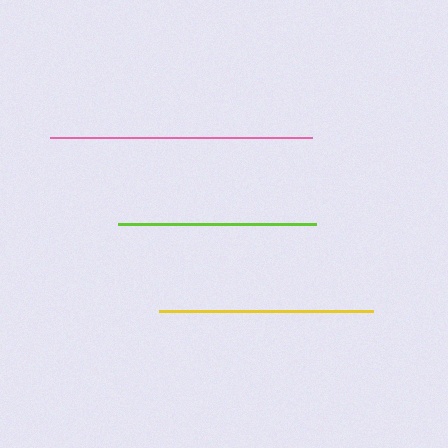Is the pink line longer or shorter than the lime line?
The pink line is longer than the lime line.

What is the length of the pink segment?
The pink segment is approximately 263 pixels long.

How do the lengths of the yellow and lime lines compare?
The yellow and lime lines are approximately the same length.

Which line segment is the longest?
The pink line is the longest at approximately 263 pixels.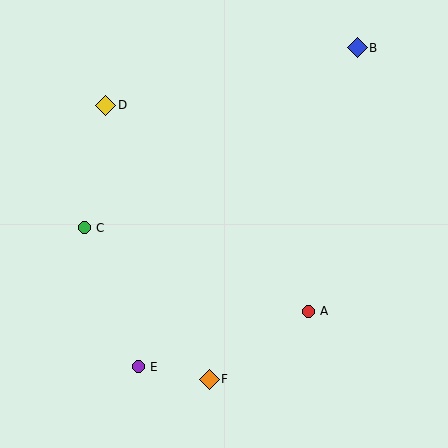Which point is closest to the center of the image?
Point A at (308, 311) is closest to the center.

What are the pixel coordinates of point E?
Point E is at (138, 367).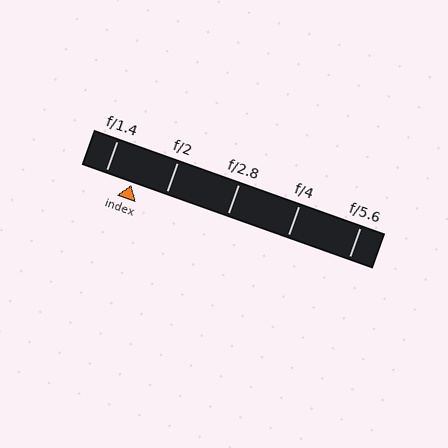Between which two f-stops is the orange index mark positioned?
The index mark is between f/1.4 and f/2.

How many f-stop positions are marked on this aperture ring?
There are 5 f-stop positions marked.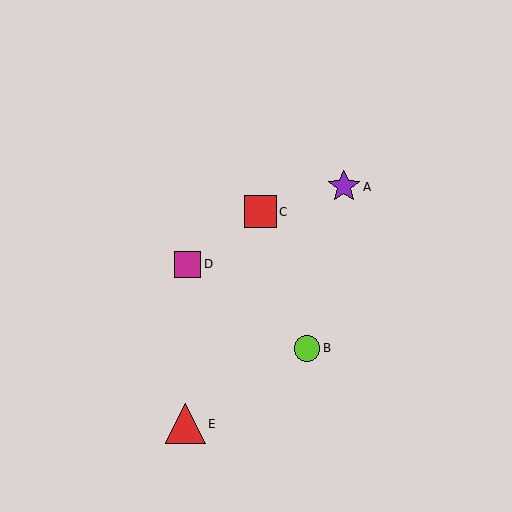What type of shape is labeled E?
Shape E is a red triangle.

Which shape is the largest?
The red triangle (labeled E) is the largest.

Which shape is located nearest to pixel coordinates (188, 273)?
The magenta square (labeled D) at (188, 264) is nearest to that location.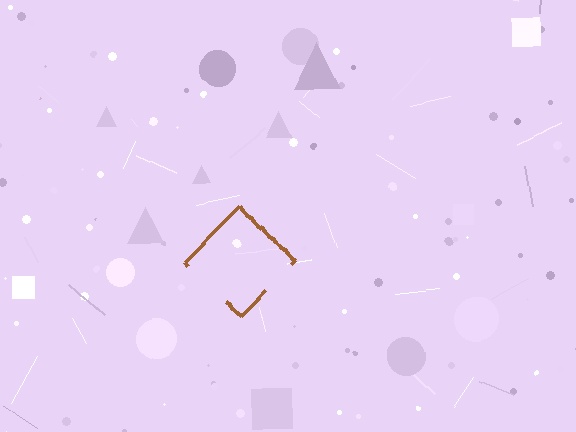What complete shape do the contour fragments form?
The contour fragments form a diamond.